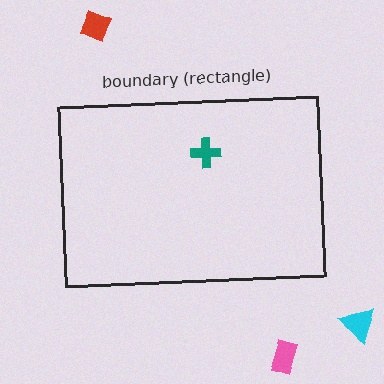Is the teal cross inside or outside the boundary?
Inside.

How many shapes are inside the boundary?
1 inside, 3 outside.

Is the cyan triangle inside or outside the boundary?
Outside.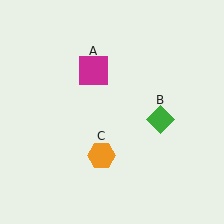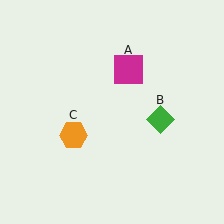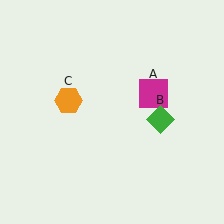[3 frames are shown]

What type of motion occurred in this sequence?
The magenta square (object A), orange hexagon (object C) rotated clockwise around the center of the scene.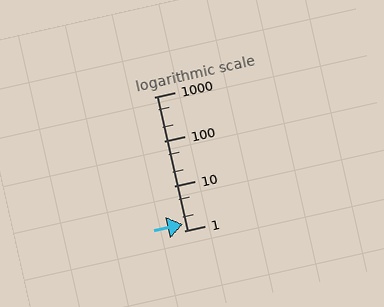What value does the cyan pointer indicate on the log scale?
The pointer indicates approximately 1.4.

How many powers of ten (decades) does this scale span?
The scale spans 3 decades, from 1 to 1000.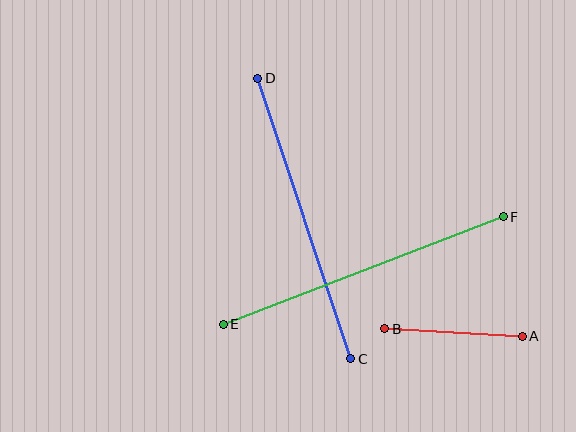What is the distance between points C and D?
The distance is approximately 296 pixels.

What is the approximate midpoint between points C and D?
The midpoint is at approximately (304, 219) pixels.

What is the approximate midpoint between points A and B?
The midpoint is at approximately (454, 333) pixels.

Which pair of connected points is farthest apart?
Points E and F are farthest apart.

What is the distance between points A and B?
The distance is approximately 138 pixels.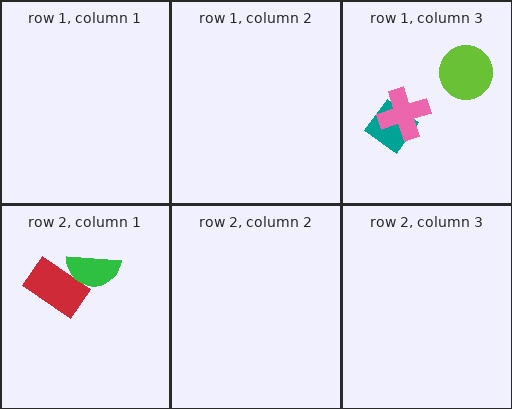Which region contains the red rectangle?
The row 2, column 1 region.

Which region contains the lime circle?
The row 1, column 3 region.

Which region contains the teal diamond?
The row 1, column 3 region.